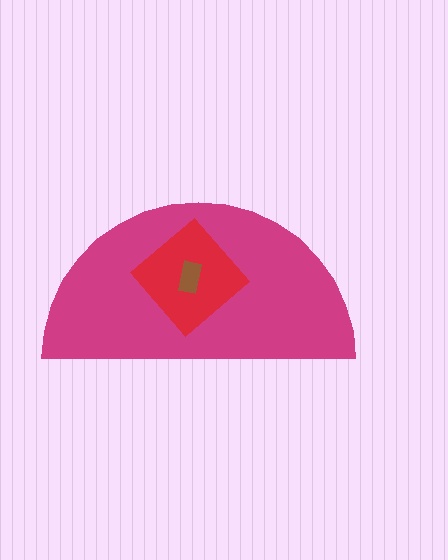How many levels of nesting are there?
3.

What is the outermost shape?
The magenta semicircle.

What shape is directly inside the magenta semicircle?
The red diamond.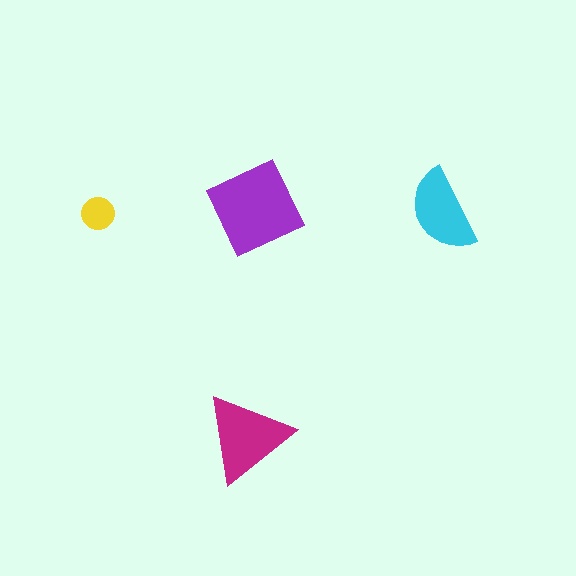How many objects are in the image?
There are 4 objects in the image.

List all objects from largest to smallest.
The purple square, the magenta triangle, the cyan semicircle, the yellow circle.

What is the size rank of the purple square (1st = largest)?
1st.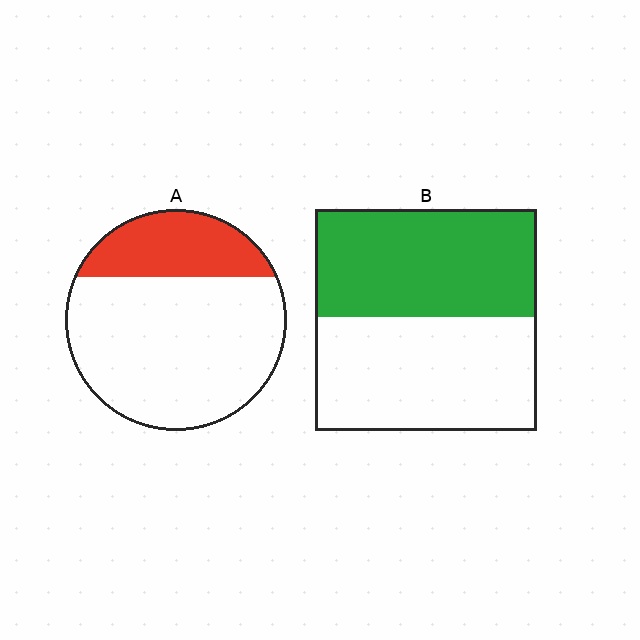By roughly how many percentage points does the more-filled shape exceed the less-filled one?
By roughly 25 percentage points (B over A).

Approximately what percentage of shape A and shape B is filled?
A is approximately 25% and B is approximately 50%.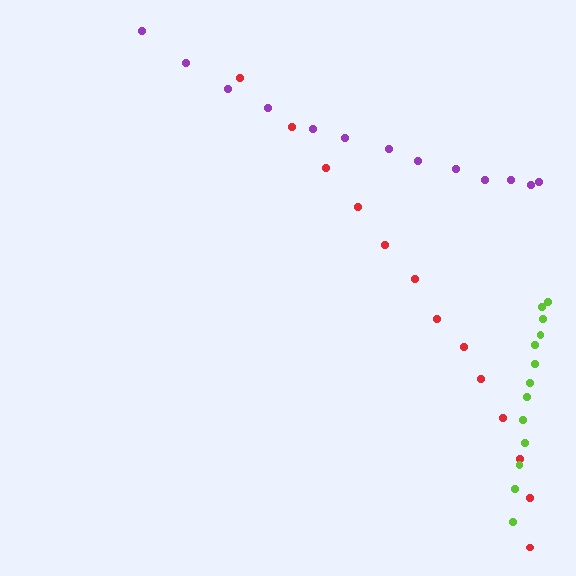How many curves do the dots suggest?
There are 3 distinct paths.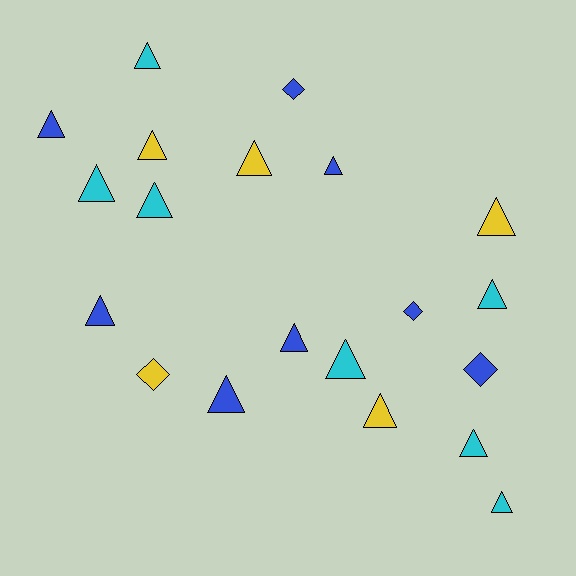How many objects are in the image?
There are 20 objects.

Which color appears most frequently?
Blue, with 8 objects.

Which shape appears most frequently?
Triangle, with 16 objects.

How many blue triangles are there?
There are 5 blue triangles.